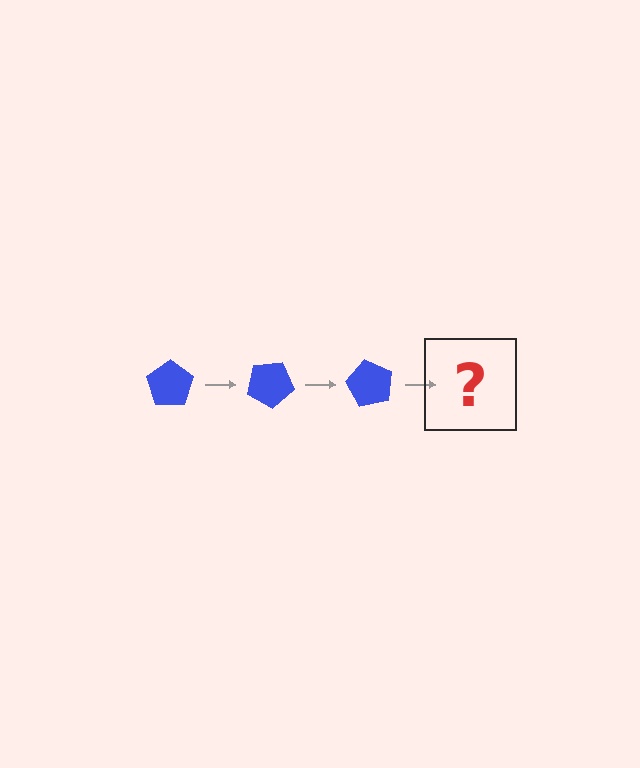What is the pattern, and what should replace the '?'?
The pattern is that the pentagon rotates 30 degrees each step. The '?' should be a blue pentagon rotated 90 degrees.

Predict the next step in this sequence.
The next step is a blue pentagon rotated 90 degrees.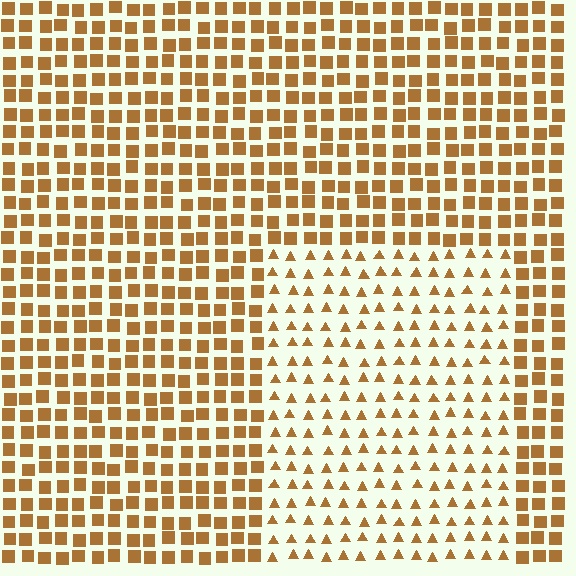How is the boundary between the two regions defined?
The boundary is defined by a change in element shape: triangles inside vs. squares outside. All elements share the same color and spacing.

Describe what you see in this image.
The image is filled with small brown elements arranged in a uniform grid. A rectangle-shaped region contains triangles, while the surrounding area contains squares. The boundary is defined purely by the change in element shape.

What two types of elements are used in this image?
The image uses triangles inside the rectangle region and squares outside it.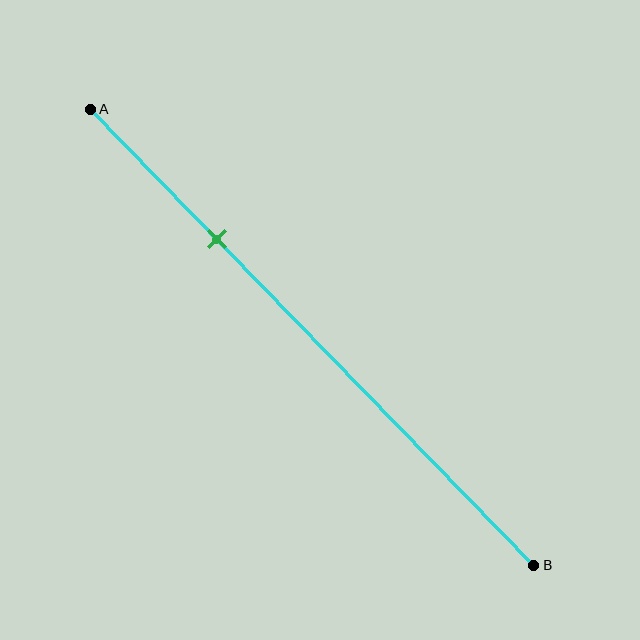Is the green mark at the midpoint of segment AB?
No, the mark is at about 30% from A, not at the 50% midpoint.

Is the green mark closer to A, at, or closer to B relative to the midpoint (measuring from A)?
The green mark is closer to point A than the midpoint of segment AB.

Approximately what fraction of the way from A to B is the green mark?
The green mark is approximately 30% of the way from A to B.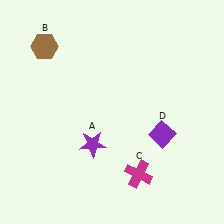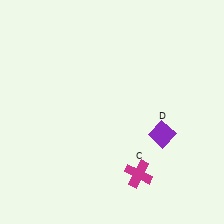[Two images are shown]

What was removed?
The purple star (A), the brown hexagon (B) were removed in Image 2.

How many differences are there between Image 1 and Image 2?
There are 2 differences between the two images.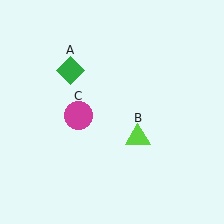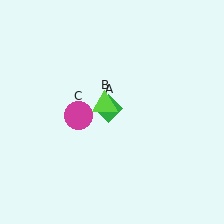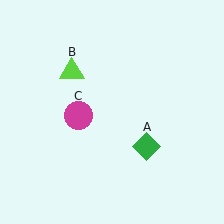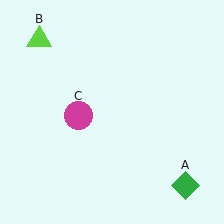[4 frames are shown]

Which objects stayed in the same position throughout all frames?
Magenta circle (object C) remained stationary.